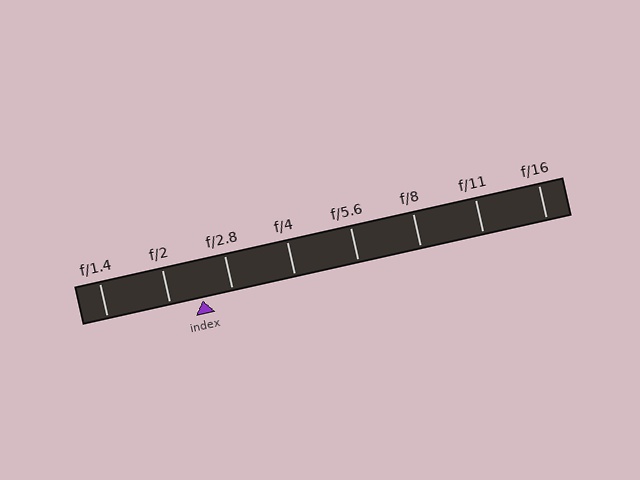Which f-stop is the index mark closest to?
The index mark is closest to f/2.8.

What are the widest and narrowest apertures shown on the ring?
The widest aperture shown is f/1.4 and the narrowest is f/16.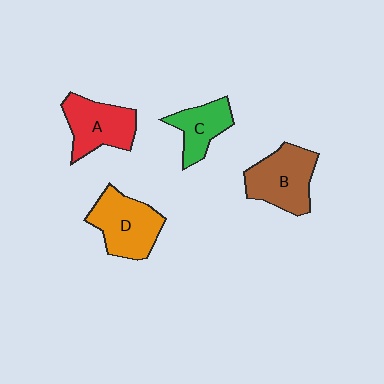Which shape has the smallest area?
Shape C (green).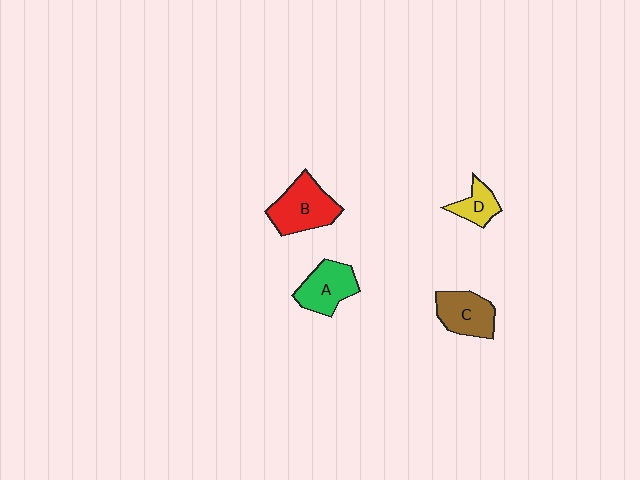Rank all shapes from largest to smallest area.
From largest to smallest: B (red), A (green), C (brown), D (yellow).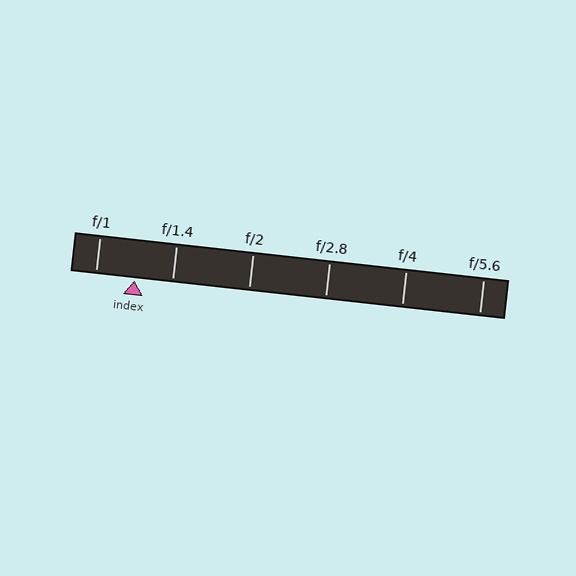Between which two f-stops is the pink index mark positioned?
The index mark is between f/1 and f/1.4.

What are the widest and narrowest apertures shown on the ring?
The widest aperture shown is f/1 and the narrowest is f/5.6.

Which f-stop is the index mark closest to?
The index mark is closest to f/1.4.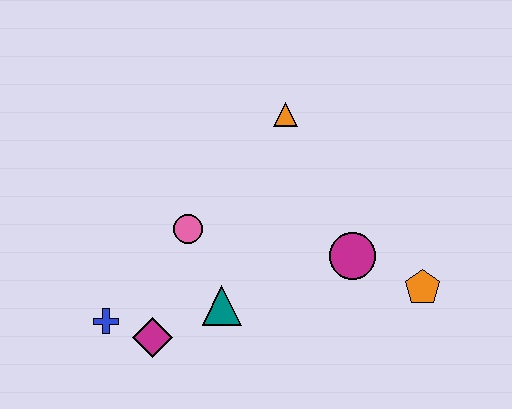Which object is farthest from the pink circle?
The orange pentagon is farthest from the pink circle.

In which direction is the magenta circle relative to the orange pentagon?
The magenta circle is to the left of the orange pentagon.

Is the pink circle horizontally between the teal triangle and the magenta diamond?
Yes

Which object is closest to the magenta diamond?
The blue cross is closest to the magenta diamond.